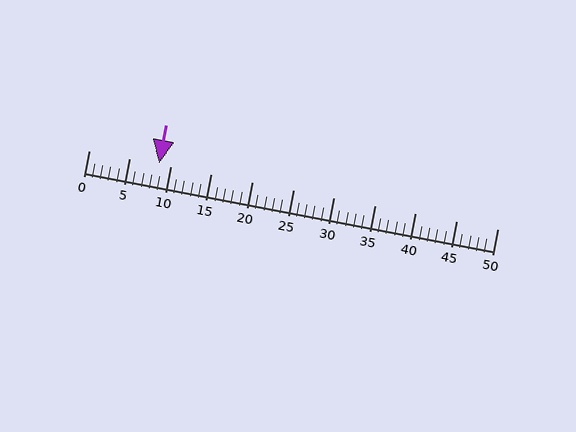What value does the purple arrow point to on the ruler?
The purple arrow points to approximately 9.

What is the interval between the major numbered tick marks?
The major tick marks are spaced 5 units apart.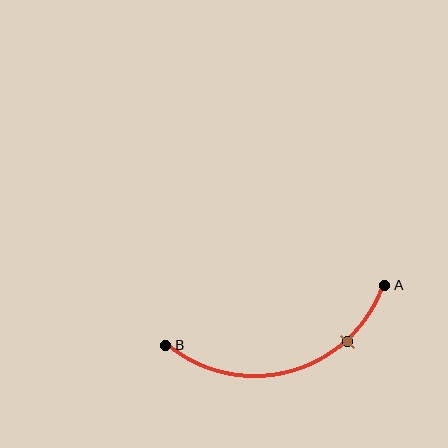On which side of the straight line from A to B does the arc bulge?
The arc bulges below the straight line connecting A and B.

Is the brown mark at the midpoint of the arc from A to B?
No. The brown mark lies on the arc but is closer to endpoint A. The arc midpoint would be at the point on the curve equidistant along the arc from both A and B.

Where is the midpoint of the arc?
The arc midpoint is the point on the curve farthest from the straight line joining A and B. It sits below that line.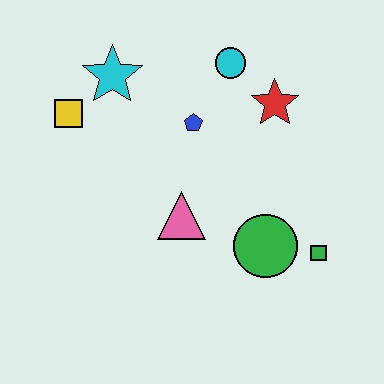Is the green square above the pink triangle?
No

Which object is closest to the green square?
The green circle is closest to the green square.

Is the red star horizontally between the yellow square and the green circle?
No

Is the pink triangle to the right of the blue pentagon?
No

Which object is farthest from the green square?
The yellow square is farthest from the green square.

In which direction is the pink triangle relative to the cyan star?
The pink triangle is below the cyan star.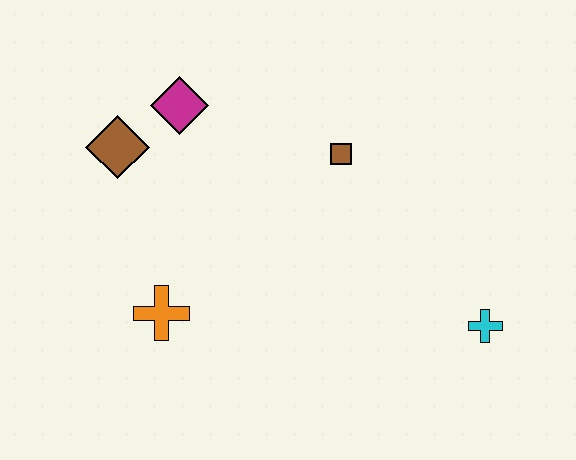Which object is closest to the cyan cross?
The brown square is closest to the cyan cross.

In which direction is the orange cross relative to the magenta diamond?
The orange cross is below the magenta diamond.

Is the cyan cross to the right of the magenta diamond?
Yes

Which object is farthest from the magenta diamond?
The cyan cross is farthest from the magenta diamond.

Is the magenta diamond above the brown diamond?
Yes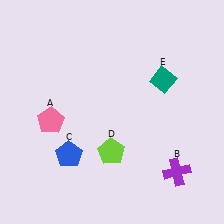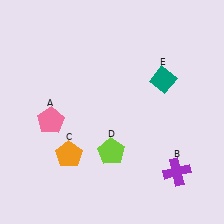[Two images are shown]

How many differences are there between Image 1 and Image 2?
There is 1 difference between the two images.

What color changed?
The pentagon (C) changed from blue in Image 1 to orange in Image 2.